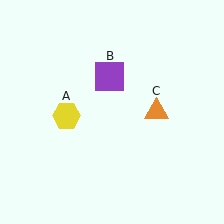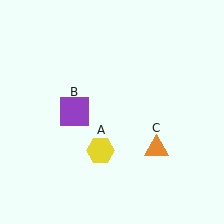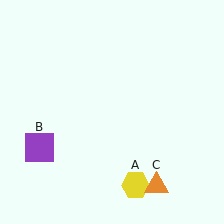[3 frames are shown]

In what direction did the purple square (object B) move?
The purple square (object B) moved down and to the left.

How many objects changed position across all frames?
3 objects changed position: yellow hexagon (object A), purple square (object B), orange triangle (object C).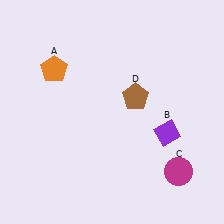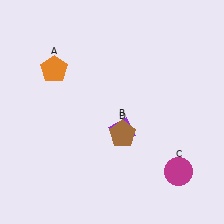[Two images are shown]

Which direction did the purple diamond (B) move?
The purple diamond (B) moved left.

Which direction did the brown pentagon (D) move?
The brown pentagon (D) moved down.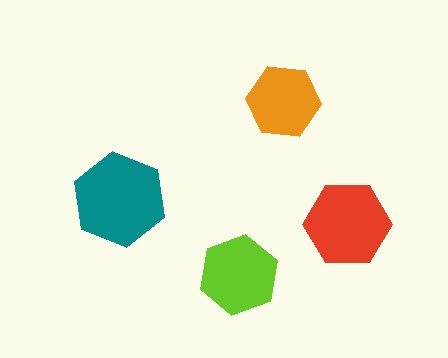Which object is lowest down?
The lime hexagon is bottommost.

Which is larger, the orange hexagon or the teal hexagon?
The teal one.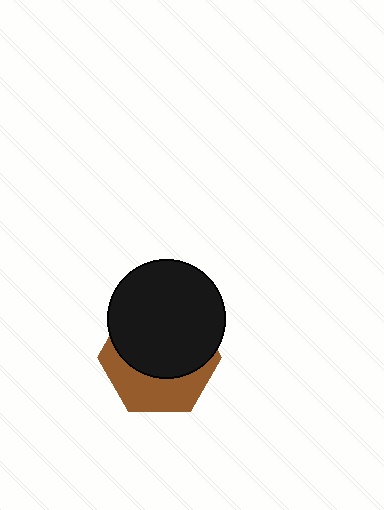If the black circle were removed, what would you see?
You would see the complete brown hexagon.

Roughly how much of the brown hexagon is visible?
A small part of it is visible (roughly 39%).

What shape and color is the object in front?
The object in front is a black circle.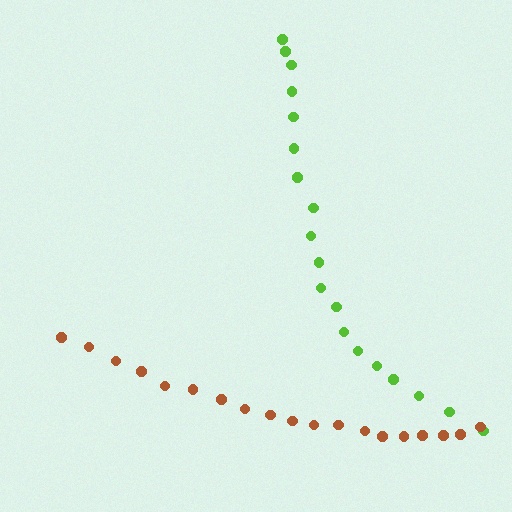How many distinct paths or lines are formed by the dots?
There are 2 distinct paths.